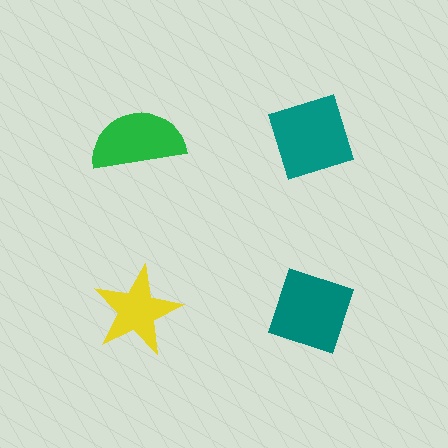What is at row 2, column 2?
A teal diamond.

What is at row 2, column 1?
A yellow star.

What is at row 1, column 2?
A teal diamond.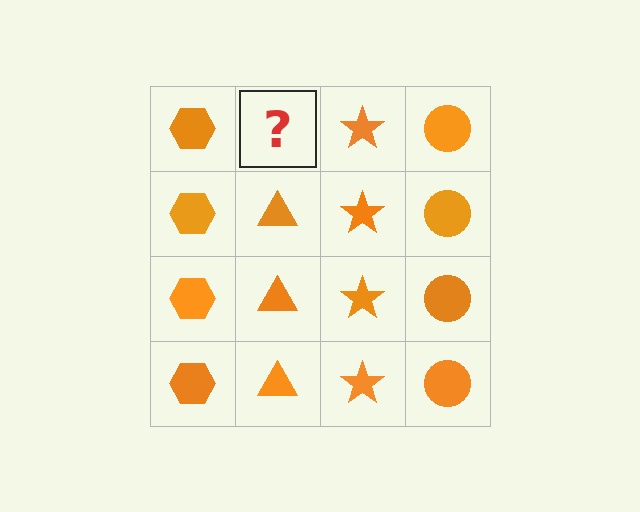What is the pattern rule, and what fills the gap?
The rule is that each column has a consistent shape. The gap should be filled with an orange triangle.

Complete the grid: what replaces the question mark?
The question mark should be replaced with an orange triangle.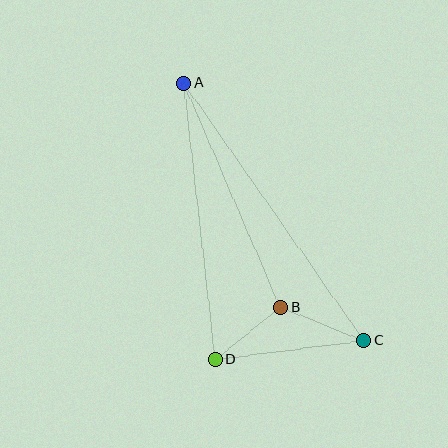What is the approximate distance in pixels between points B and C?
The distance between B and C is approximately 90 pixels.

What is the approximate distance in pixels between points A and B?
The distance between A and B is approximately 244 pixels.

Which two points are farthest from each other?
Points A and C are farthest from each other.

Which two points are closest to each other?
Points B and D are closest to each other.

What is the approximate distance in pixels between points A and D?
The distance between A and D is approximately 278 pixels.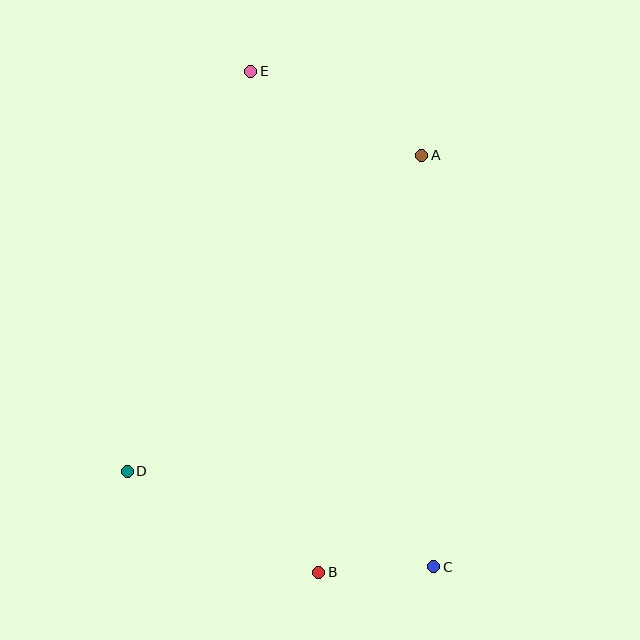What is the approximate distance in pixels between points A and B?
The distance between A and B is approximately 430 pixels.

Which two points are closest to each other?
Points B and C are closest to each other.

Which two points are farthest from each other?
Points C and E are farthest from each other.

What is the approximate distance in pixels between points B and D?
The distance between B and D is approximately 216 pixels.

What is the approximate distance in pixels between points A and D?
The distance between A and D is approximately 432 pixels.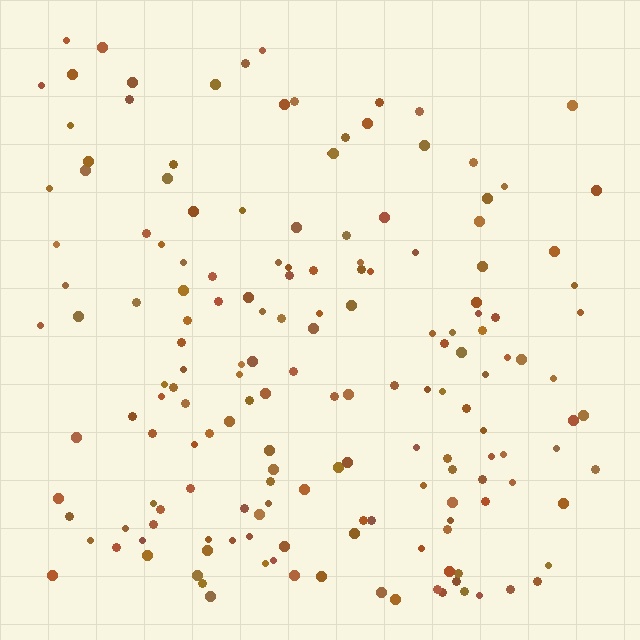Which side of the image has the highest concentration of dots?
The bottom.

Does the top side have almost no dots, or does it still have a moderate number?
Still a moderate number, just noticeably fewer than the bottom.